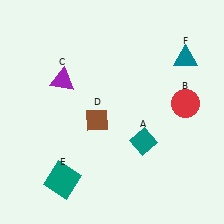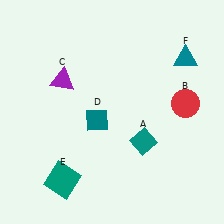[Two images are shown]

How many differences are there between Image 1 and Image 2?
There is 1 difference between the two images.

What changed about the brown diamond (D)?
In Image 1, D is brown. In Image 2, it changed to teal.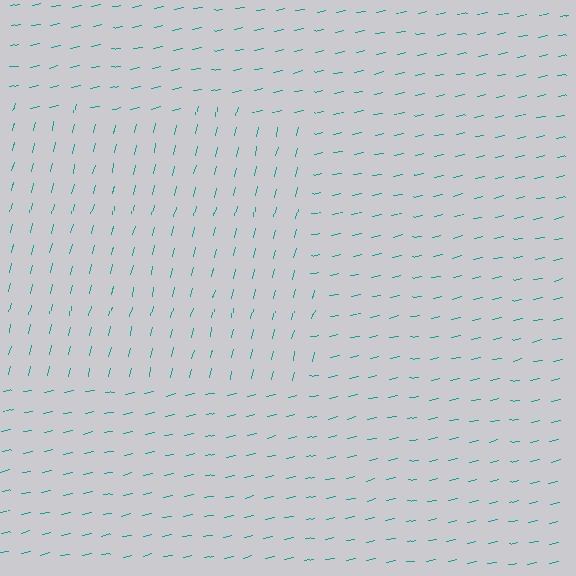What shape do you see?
I see a rectangle.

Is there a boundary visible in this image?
Yes, there is a texture boundary formed by a change in line orientation.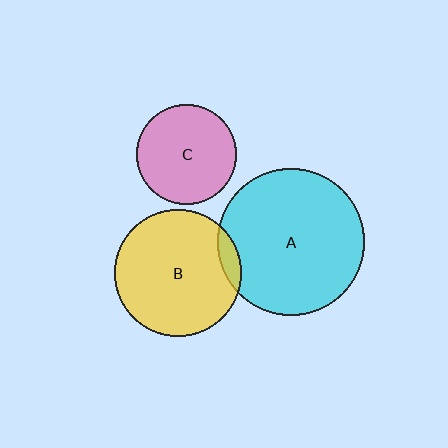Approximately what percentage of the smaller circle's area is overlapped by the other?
Approximately 10%.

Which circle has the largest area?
Circle A (cyan).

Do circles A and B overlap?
Yes.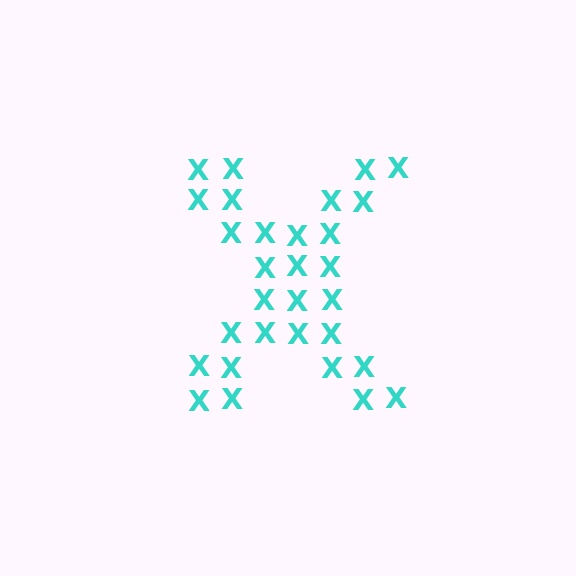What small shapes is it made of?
It is made of small letter X's.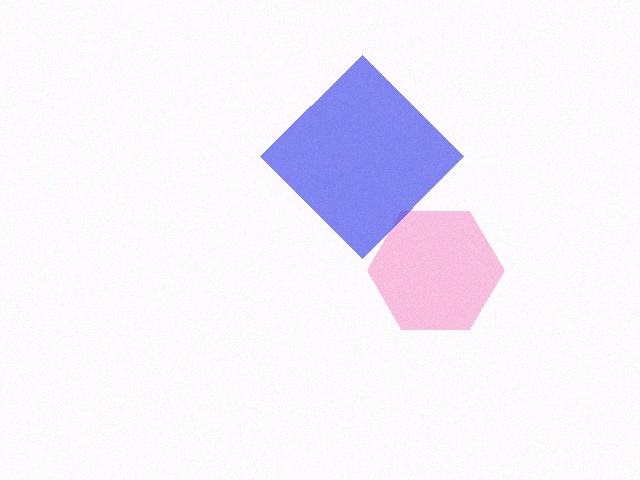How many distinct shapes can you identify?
There are 2 distinct shapes: a pink hexagon, a blue diamond.